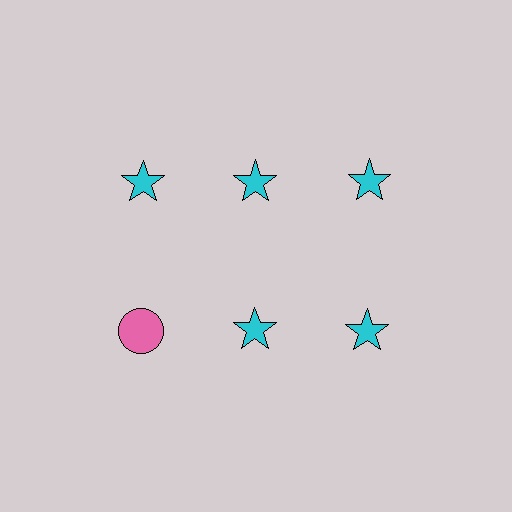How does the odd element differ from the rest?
It differs in both color (pink instead of cyan) and shape (circle instead of star).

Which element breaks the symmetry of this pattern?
The pink circle in the second row, leftmost column breaks the symmetry. All other shapes are cyan stars.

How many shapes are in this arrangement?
There are 6 shapes arranged in a grid pattern.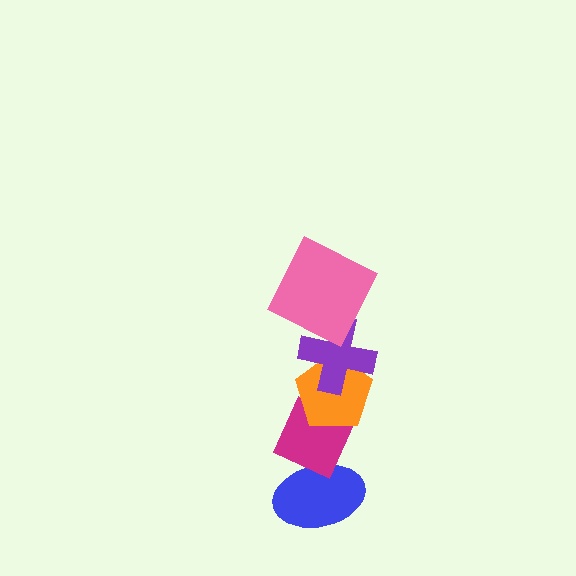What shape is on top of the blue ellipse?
The magenta diamond is on top of the blue ellipse.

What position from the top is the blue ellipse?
The blue ellipse is 5th from the top.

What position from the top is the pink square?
The pink square is 1st from the top.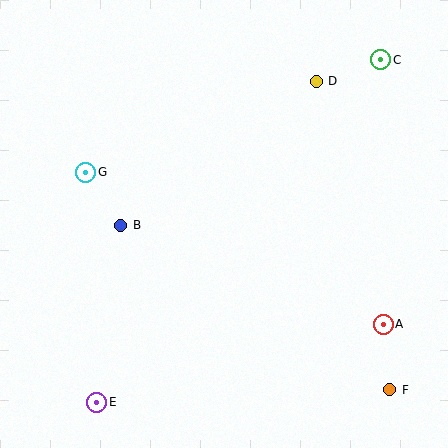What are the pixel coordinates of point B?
Point B is at (121, 225).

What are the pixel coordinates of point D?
Point D is at (316, 81).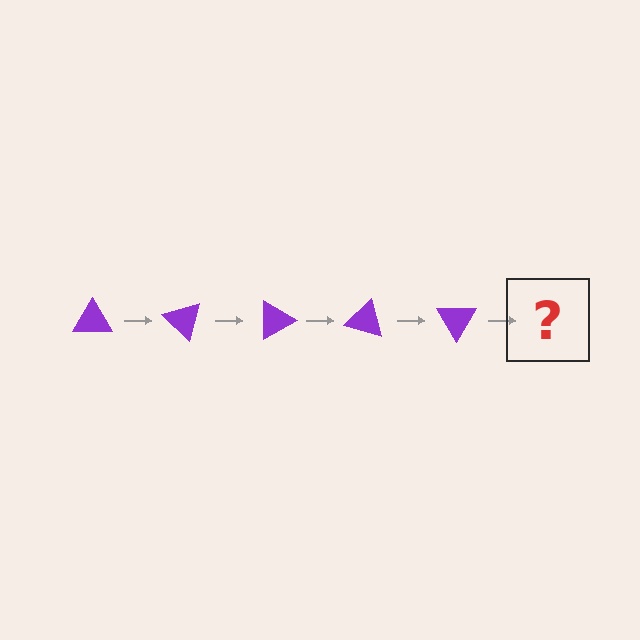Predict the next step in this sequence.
The next step is a purple triangle rotated 225 degrees.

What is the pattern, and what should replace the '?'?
The pattern is that the triangle rotates 45 degrees each step. The '?' should be a purple triangle rotated 225 degrees.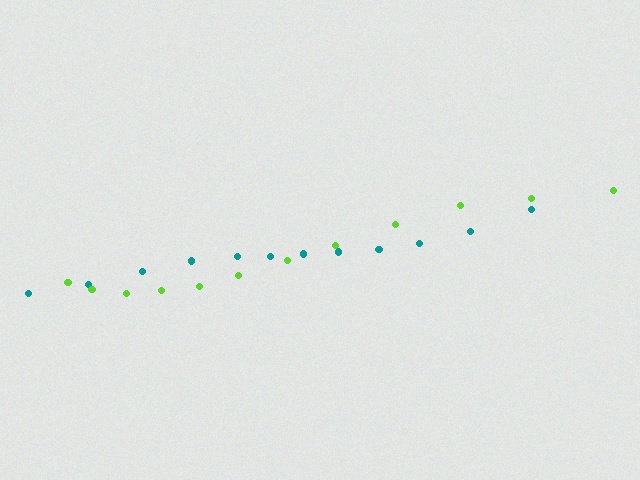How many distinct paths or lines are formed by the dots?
There are 2 distinct paths.